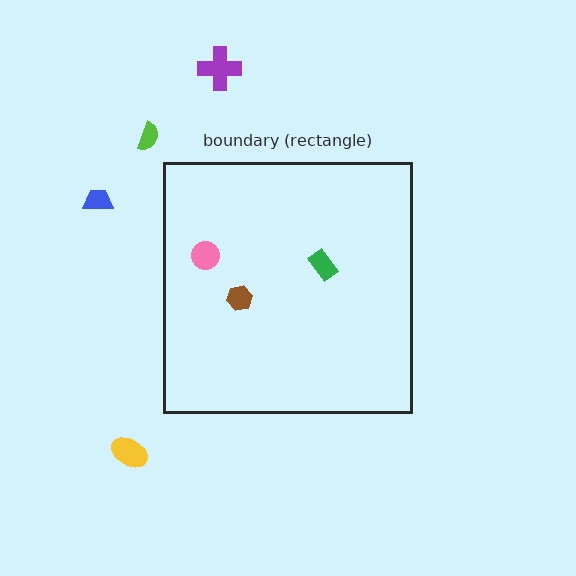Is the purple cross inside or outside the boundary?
Outside.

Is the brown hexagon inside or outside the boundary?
Inside.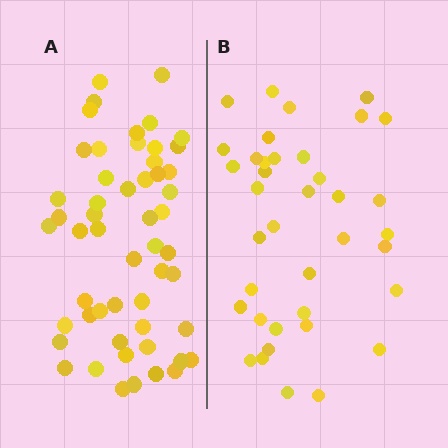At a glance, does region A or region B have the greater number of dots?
Region A (the left region) has more dots.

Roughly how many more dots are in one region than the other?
Region A has approximately 15 more dots than region B.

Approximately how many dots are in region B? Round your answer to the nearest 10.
About 40 dots. (The exact count is 38, which rounds to 40.)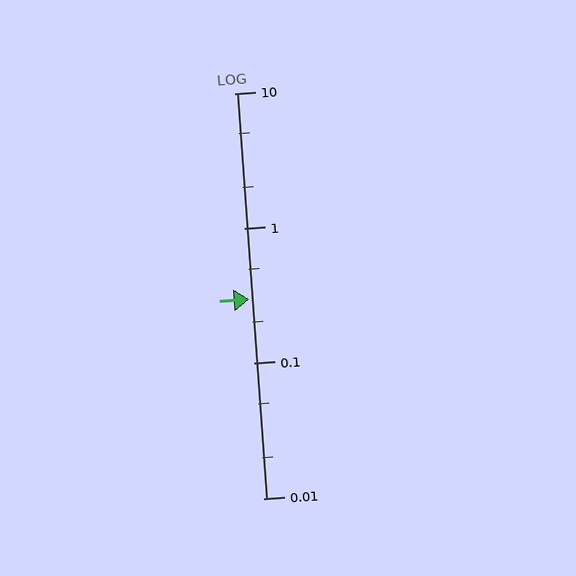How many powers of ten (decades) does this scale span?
The scale spans 3 decades, from 0.01 to 10.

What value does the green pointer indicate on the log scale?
The pointer indicates approximately 0.3.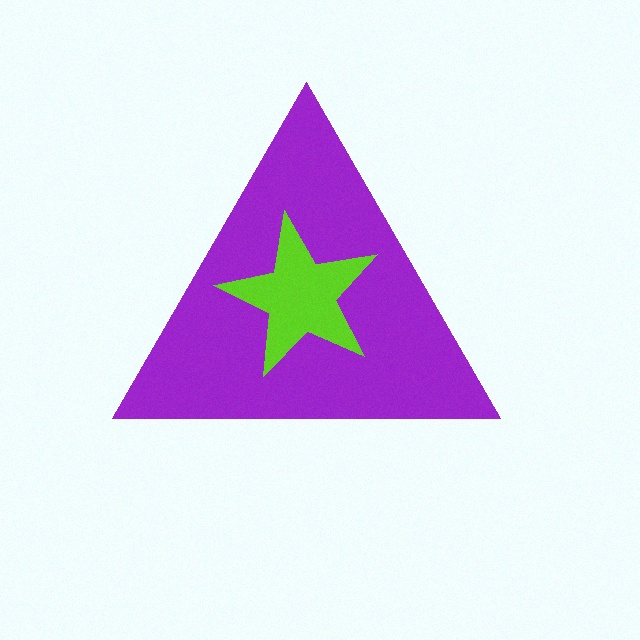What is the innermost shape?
The lime star.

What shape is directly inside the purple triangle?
The lime star.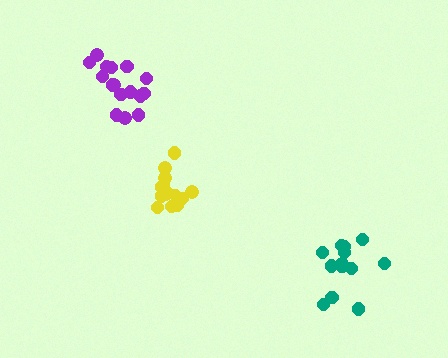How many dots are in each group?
Group 1: 16 dots, Group 2: 14 dots, Group 3: 13 dots (43 total).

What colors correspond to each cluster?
The clusters are colored: purple, yellow, teal.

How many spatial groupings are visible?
There are 3 spatial groupings.